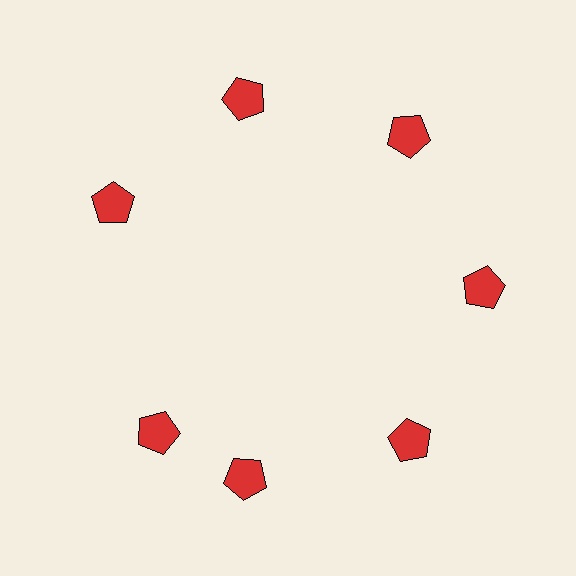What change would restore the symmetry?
The symmetry would be restored by rotating it back into even spacing with its neighbors so that all 7 pentagons sit at equal angles and equal distance from the center.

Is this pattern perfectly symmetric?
No. The 7 red pentagons are arranged in a ring, but one element near the 8 o'clock position is rotated out of alignment along the ring, breaking the 7-fold rotational symmetry.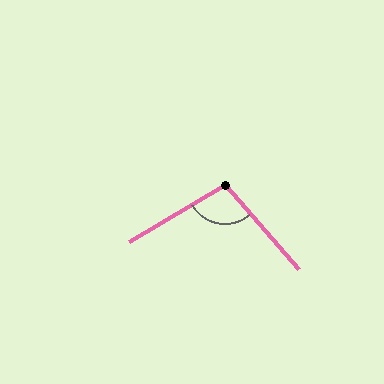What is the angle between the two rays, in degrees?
Approximately 100 degrees.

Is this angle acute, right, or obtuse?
It is obtuse.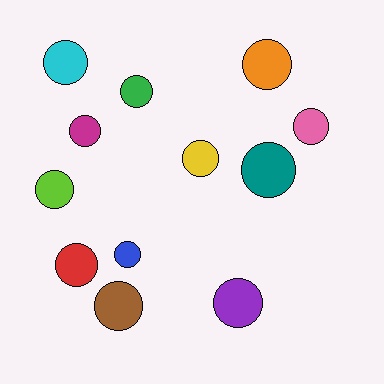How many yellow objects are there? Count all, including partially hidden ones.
There is 1 yellow object.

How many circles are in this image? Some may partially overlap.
There are 12 circles.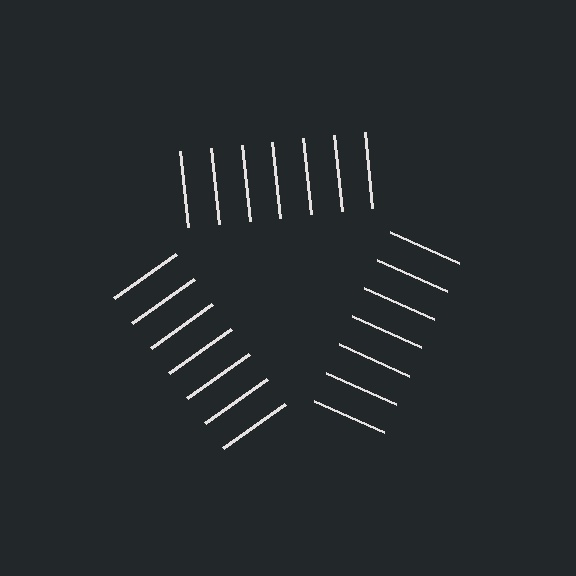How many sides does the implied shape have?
3 sides — the line-ends trace a triangle.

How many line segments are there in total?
21 — 7 along each of the 3 edges.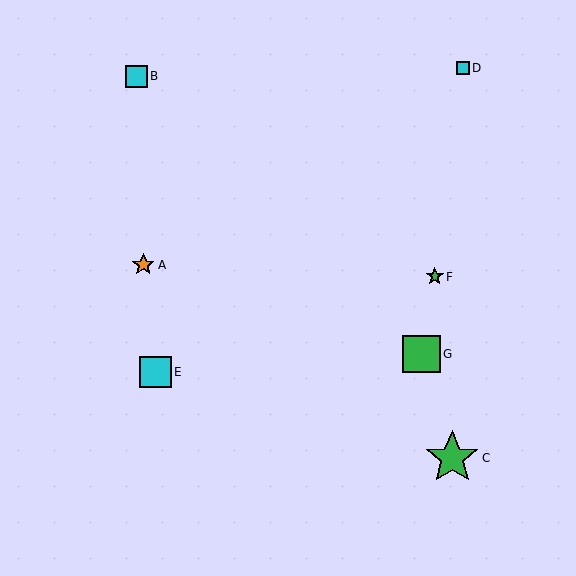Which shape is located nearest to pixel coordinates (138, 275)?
The orange star (labeled A) at (143, 265) is nearest to that location.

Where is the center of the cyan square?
The center of the cyan square is at (155, 372).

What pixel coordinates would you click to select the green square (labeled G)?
Click at (421, 354) to select the green square G.